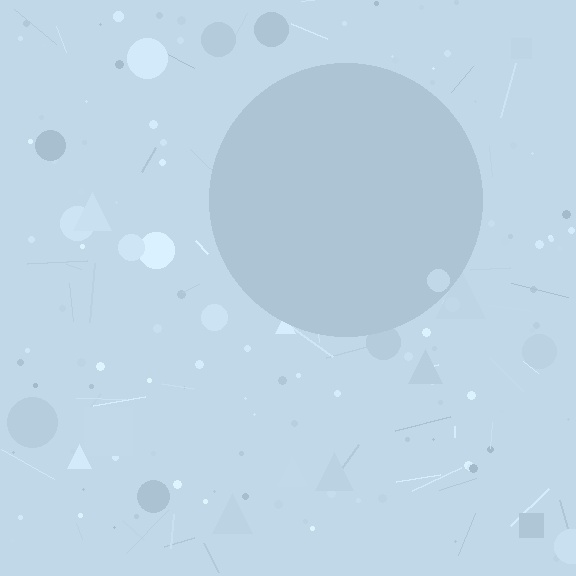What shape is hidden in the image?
A circle is hidden in the image.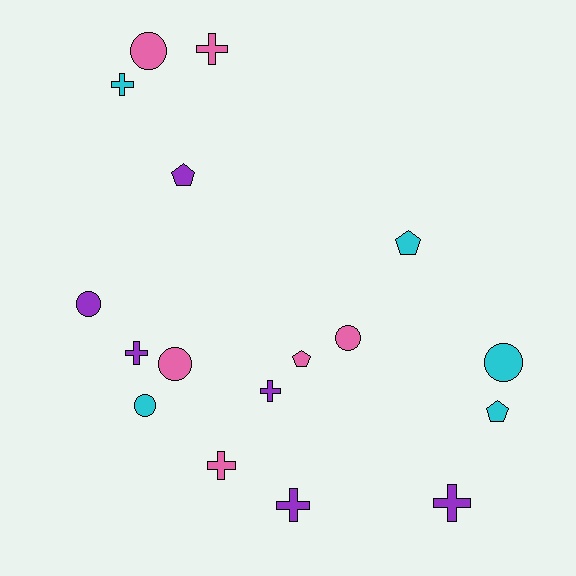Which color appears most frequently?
Pink, with 6 objects.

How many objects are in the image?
There are 17 objects.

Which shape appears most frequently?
Cross, with 7 objects.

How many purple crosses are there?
There are 4 purple crosses.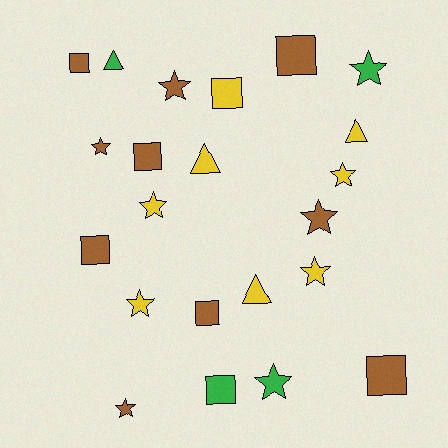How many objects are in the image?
There are 22 objects.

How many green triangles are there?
There is 1 green triangle.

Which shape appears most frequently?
Star, with 10 objects.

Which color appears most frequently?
Brown, with 10 objects.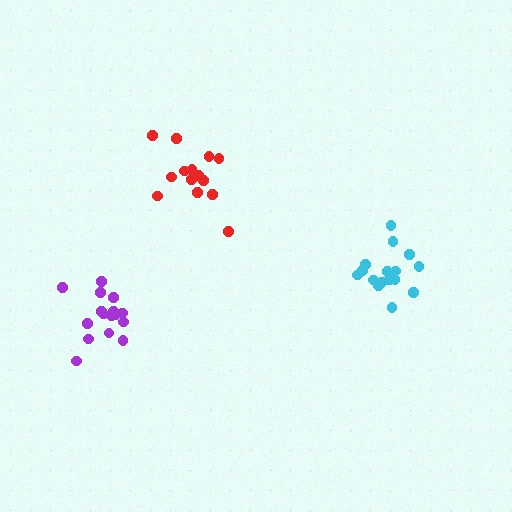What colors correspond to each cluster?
The clusters are colored: red, cyan, purple.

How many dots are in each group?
Group 1: 15 dots, Group 2: 16 dots, Group 3: 16 dots (47 total).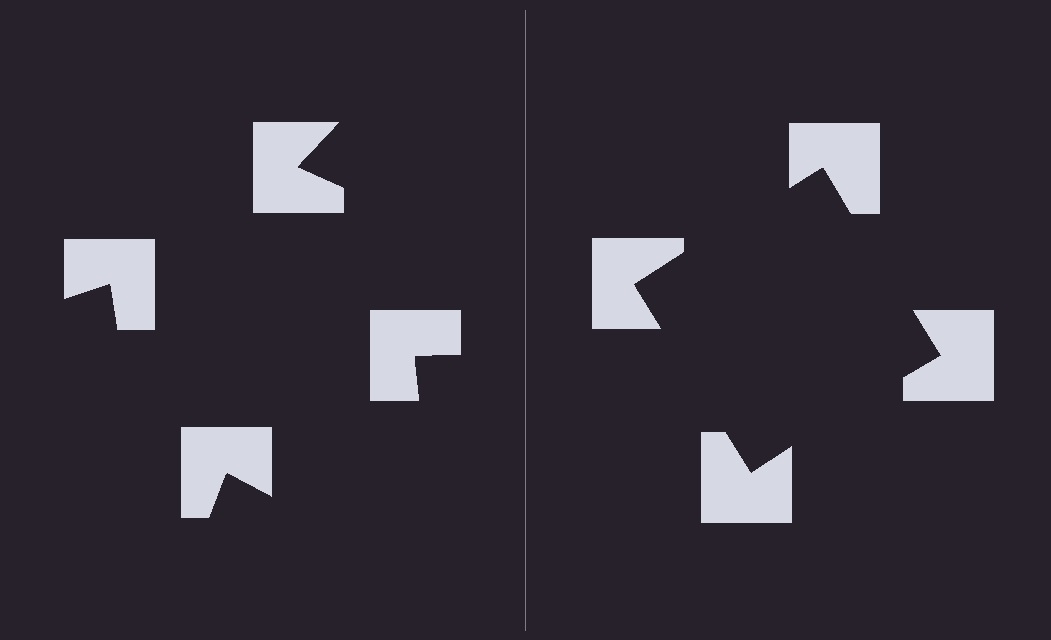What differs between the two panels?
The notched squares are positioned identically on both sides; only the wedge orientations differ. On the right they align to a square; on the left they are misaligned.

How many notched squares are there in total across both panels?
8 — 4 on each side.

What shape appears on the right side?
An illusory square.